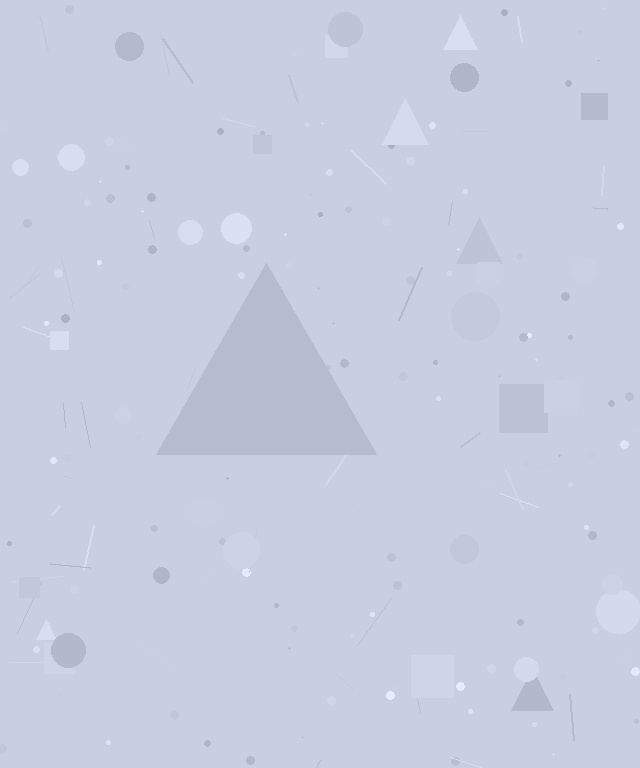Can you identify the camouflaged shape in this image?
The camouflaged shape is a triangle.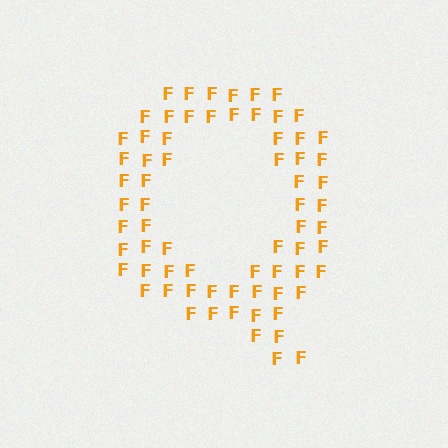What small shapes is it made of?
It is made of small letter F's.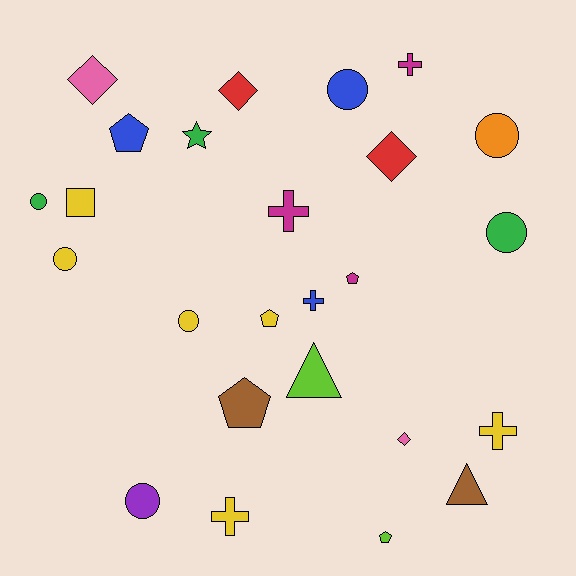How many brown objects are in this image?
There are 2 brown objects.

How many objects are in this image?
There are 25 objects.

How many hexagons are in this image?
There are no hexagons.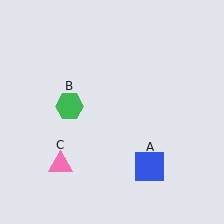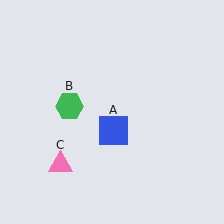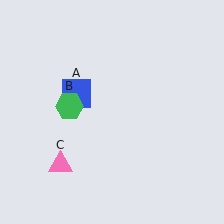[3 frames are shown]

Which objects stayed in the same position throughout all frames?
Green hexagon (object B) and pink triangle (object C) remained stationary.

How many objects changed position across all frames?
1 object changed position: blue square (object A).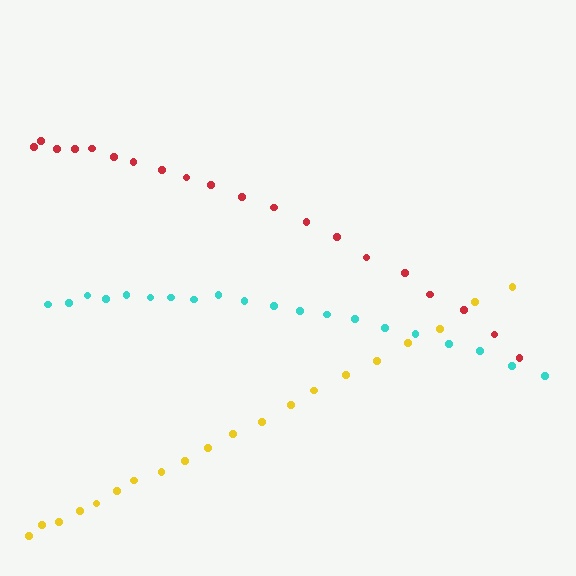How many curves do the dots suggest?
There are 3 distinct paths.